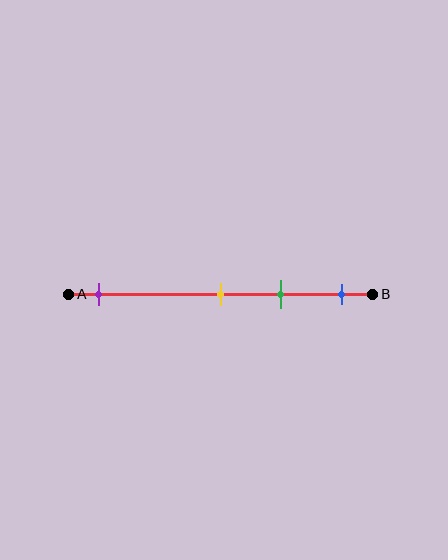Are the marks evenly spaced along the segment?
No, the marks are not evenly spaced.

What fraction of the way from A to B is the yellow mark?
The yellow mark is approximately 50% (0.5) of the way from A to B.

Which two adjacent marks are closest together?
The yellow and green marks are the closest adjacent pair.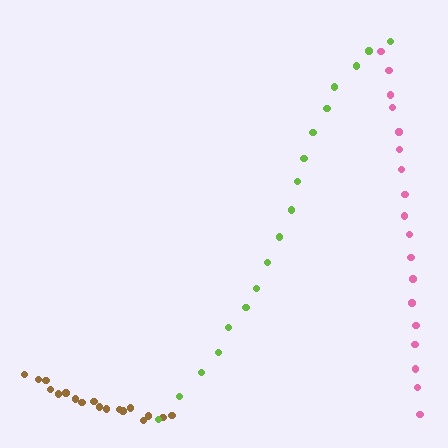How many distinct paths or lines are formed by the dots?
There are 3 distinct paths.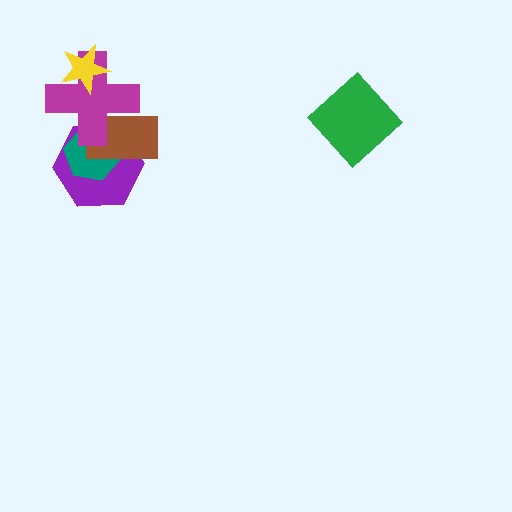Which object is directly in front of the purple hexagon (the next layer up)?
The teal hexagon is directly in front of the purple hexagon.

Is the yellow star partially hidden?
No, no other shape covers it.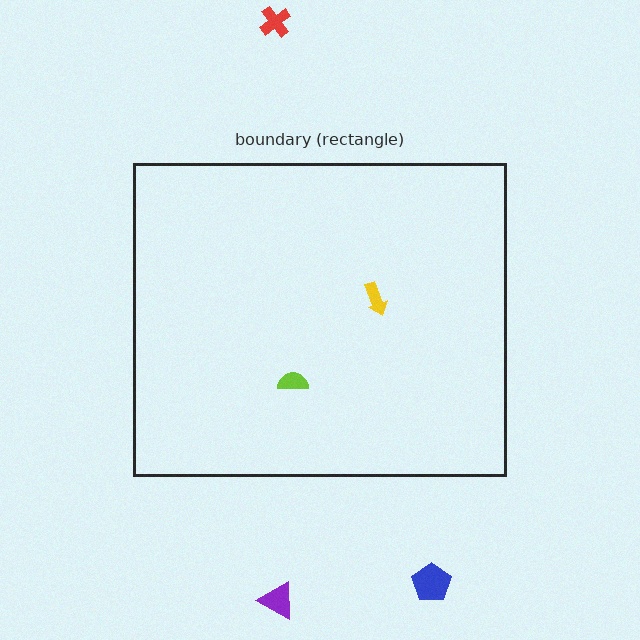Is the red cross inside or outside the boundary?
Outside.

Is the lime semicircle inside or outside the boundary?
Inside.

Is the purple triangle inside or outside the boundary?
Outside.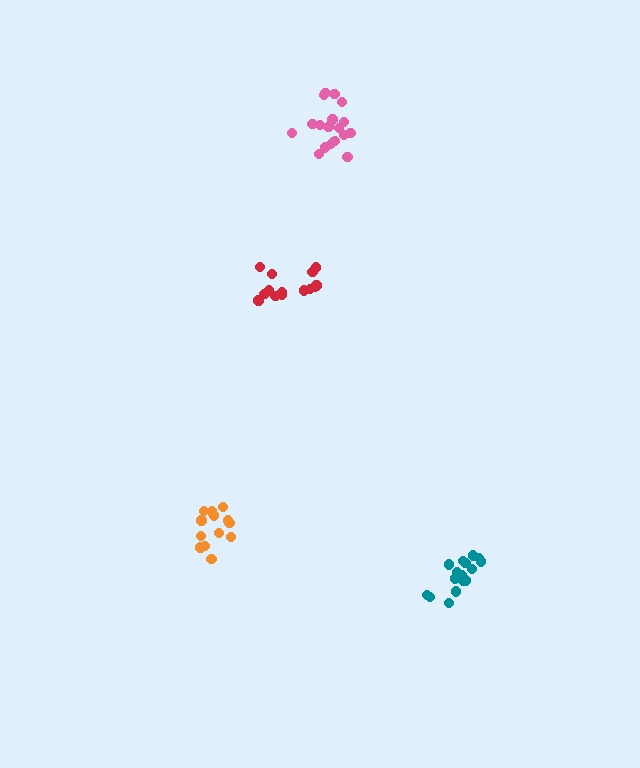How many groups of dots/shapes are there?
There are 4 groups.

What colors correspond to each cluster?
The clusters are colored: orange, teal, red, pink.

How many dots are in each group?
Group 1: 15 dots, Group 2: 16 dots, Group 3: 14 dots, Group 4: 19 dots (64 total).